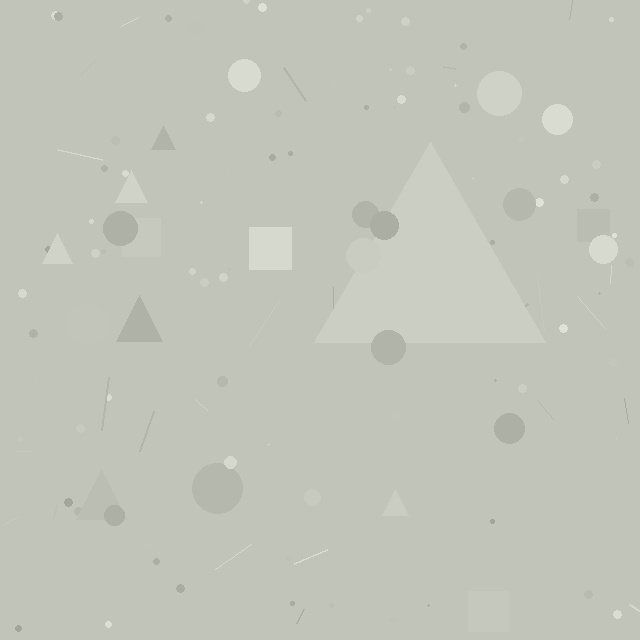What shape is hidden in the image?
A triangle is hidden in the image.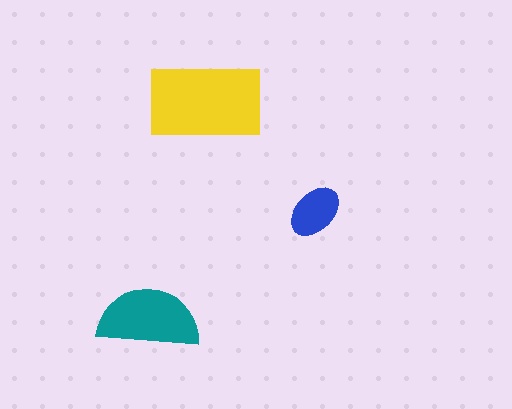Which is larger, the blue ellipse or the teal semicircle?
The teal semicircle.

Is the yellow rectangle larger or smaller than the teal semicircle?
Larger.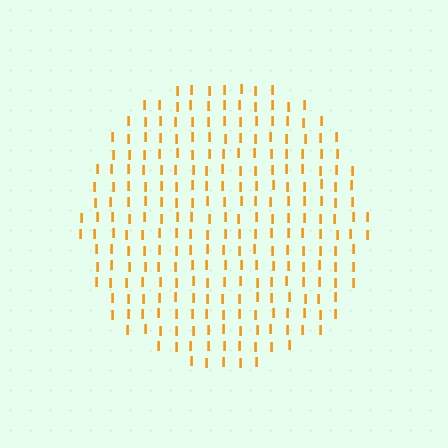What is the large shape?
The large shape is a circle.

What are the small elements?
The small elements are letter I's.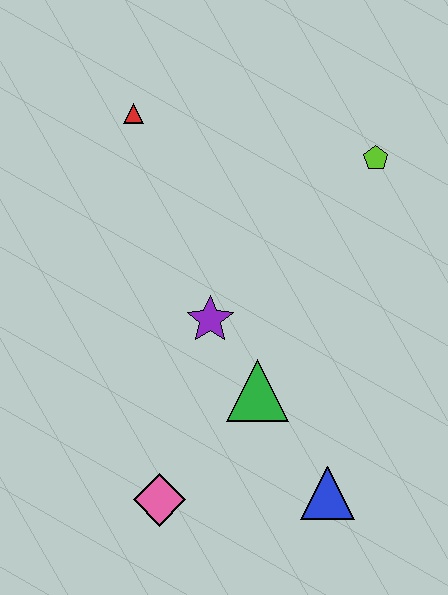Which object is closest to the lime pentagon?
The purple star is closest to the lime pentagon.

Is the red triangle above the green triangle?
Yes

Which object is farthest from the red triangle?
The blue triangle is farthest from the red triangle.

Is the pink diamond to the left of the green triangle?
Yes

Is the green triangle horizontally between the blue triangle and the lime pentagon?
No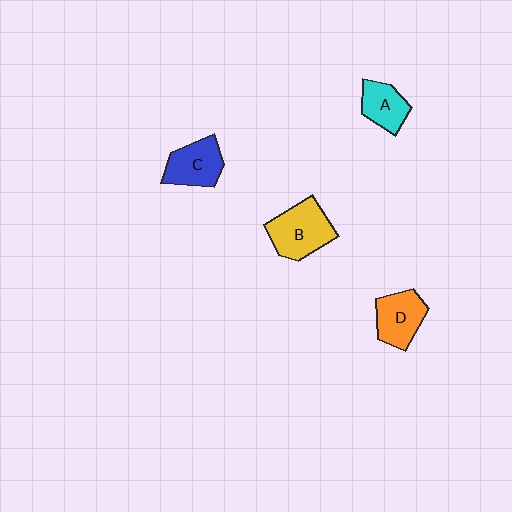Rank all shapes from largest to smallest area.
From largest to smallest: B (yellow), C (blue), D (orange), A (cyan).